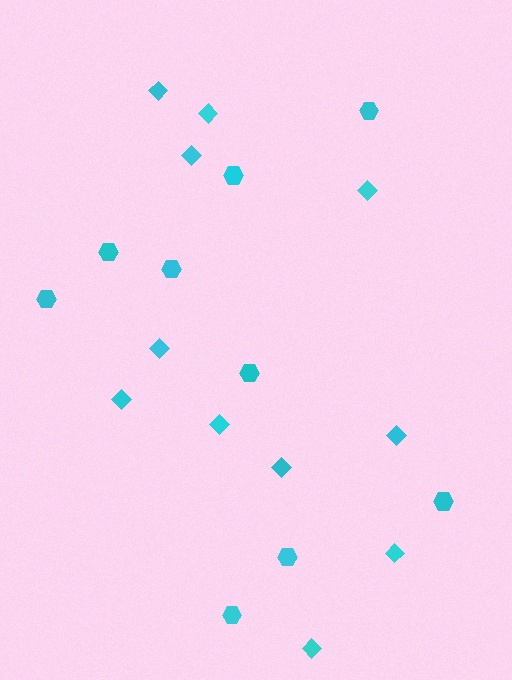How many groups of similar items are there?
There are 2 groups: one group of hexagons (9) and one group of diamonds (11).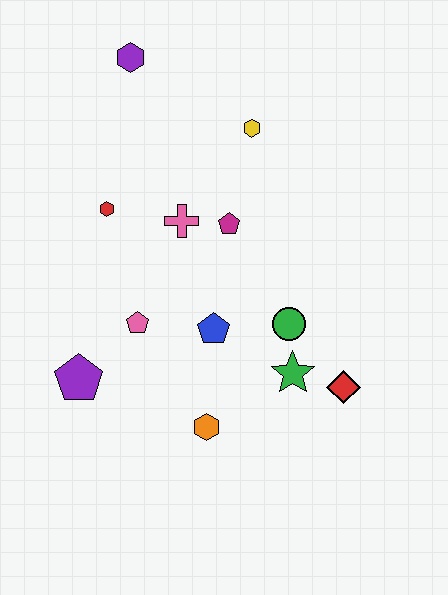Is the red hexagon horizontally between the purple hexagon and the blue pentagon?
No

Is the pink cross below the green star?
No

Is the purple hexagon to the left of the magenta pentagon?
Yes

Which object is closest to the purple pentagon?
The pink pentagon is closest to the purple pentagon.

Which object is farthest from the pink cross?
The red diamond is farthest from the pink cross.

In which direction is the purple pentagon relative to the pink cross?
The purple pentagon is below the pink cross.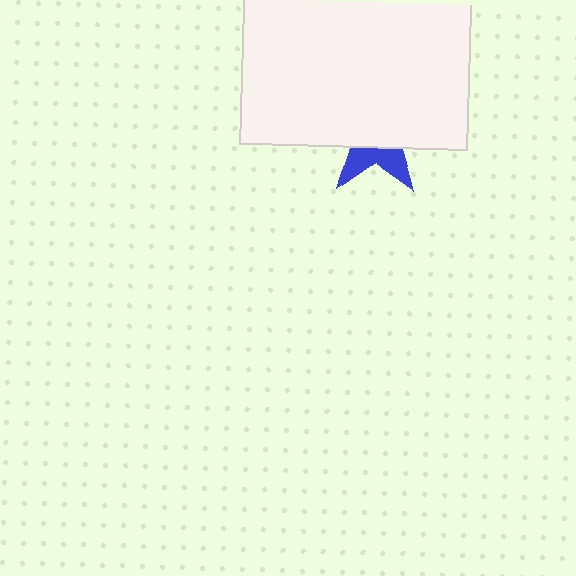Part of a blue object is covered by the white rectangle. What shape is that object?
It is a star.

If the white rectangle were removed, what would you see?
You would see the complete blue star.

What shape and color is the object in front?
The object in front is a white rectangle.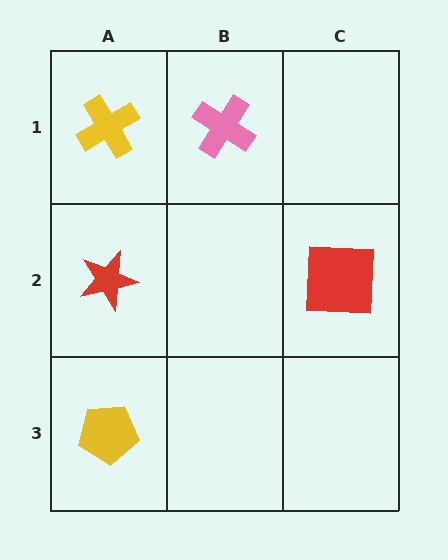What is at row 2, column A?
A red star.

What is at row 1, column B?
A pink cross.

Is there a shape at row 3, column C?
No, that cell is empty.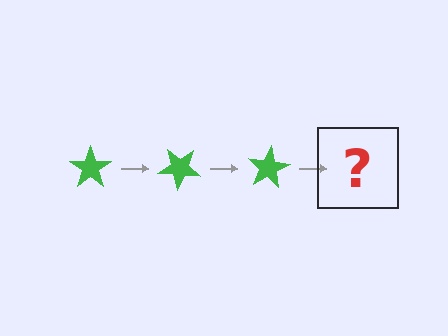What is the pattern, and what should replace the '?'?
The pattern is that the star rotates 40 degrees each step. The '?' should be a green star rotated 120 degrees.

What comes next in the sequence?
The next element should be a green star rotated 120 degrees.